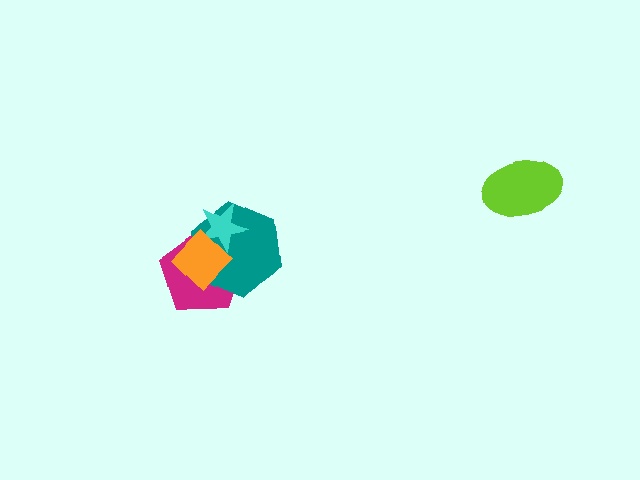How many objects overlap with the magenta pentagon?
3 objects overlap with the magenta pentagon.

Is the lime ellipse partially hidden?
No, no other shape covers it.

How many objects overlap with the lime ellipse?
0 objects overlap with the lime ellipse.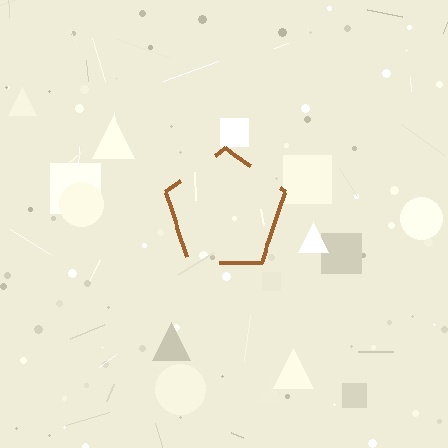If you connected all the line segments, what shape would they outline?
They would outline a pentagon.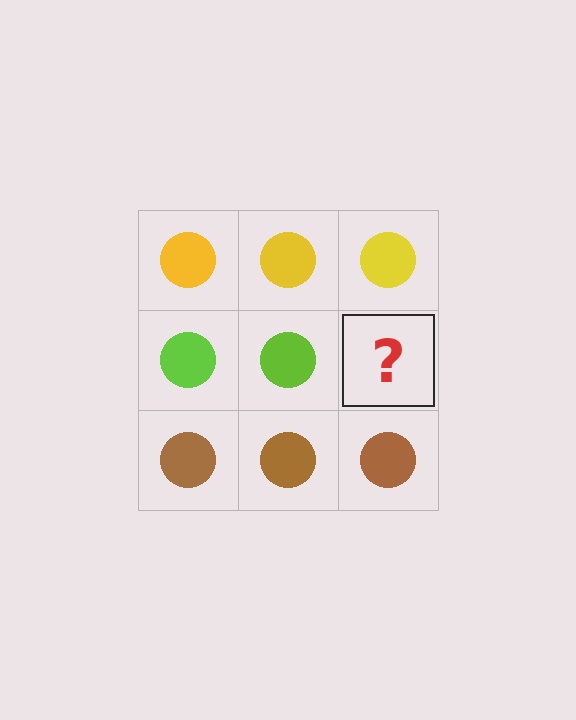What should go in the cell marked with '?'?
The missing cell should contain a lime circle.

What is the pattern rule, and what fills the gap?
The rule is that each row has a consistent color. The gap should be filled with a lime circle.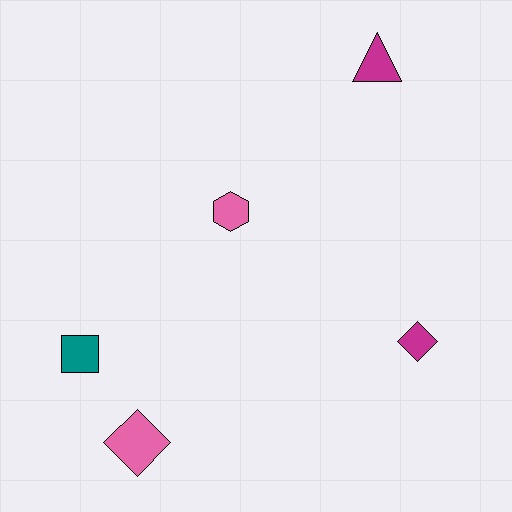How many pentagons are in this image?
There are no pentagons.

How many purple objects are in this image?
There are no purple objects.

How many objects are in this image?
There are 5 objects.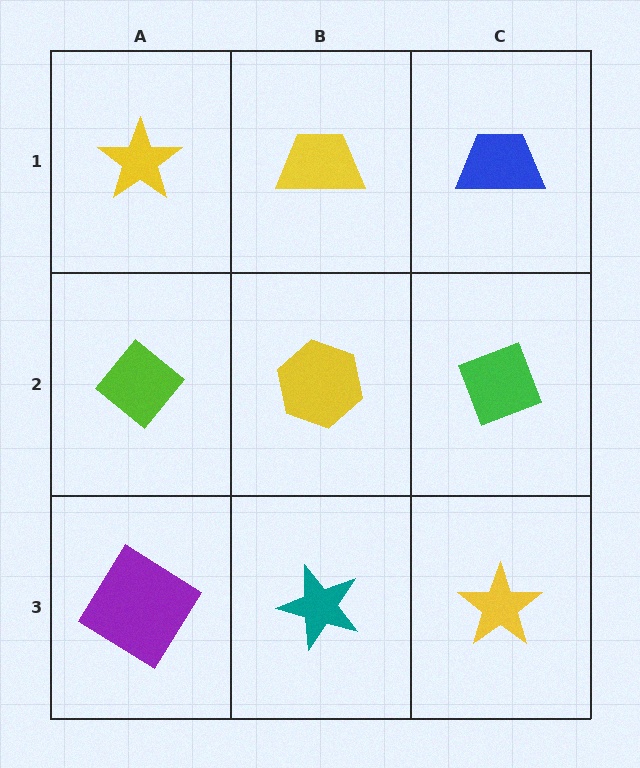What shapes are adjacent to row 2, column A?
A yellow star (row 1, column A), a purple diamond (row 3, column A), a yellow hexagon (row 2, column B).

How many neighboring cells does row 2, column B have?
4.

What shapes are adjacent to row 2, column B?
A yellow trapezoid (row 1, column B), a teal star (row 3, column B), a lime diamond (row 2, column A), a green diamond (row 2, column C).